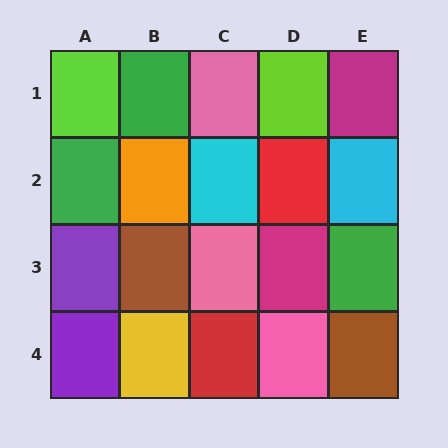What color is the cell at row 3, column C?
Pink.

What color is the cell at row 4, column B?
Yellow.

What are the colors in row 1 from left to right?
Lime, green, pink, lime, magenta.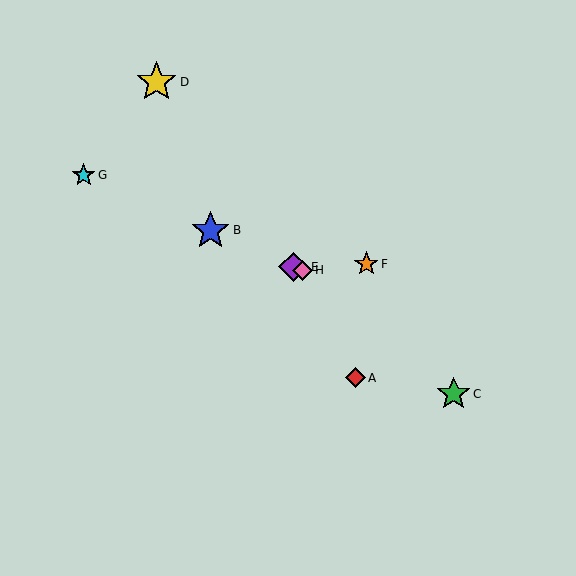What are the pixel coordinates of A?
Object A is at (355, 378).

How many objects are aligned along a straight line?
4 objects (B, E, G, H) are aligned along a straight line.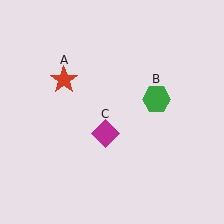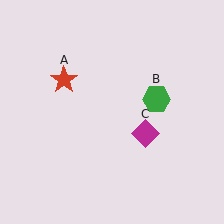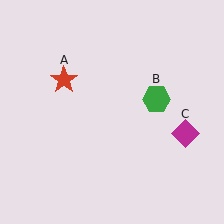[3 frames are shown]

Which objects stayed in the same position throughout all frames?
Red star (object A) and green hexagon (object B) remained stationary.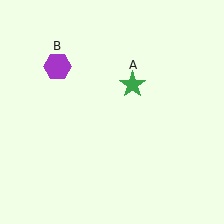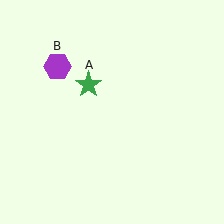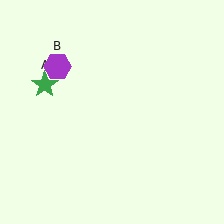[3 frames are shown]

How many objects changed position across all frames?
1 object changed position: green star (object A).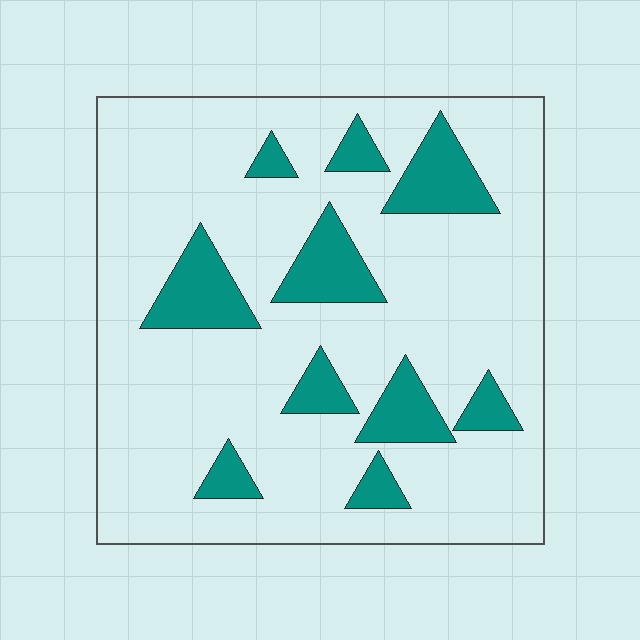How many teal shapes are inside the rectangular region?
10.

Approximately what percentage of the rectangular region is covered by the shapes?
Approximately 20%.